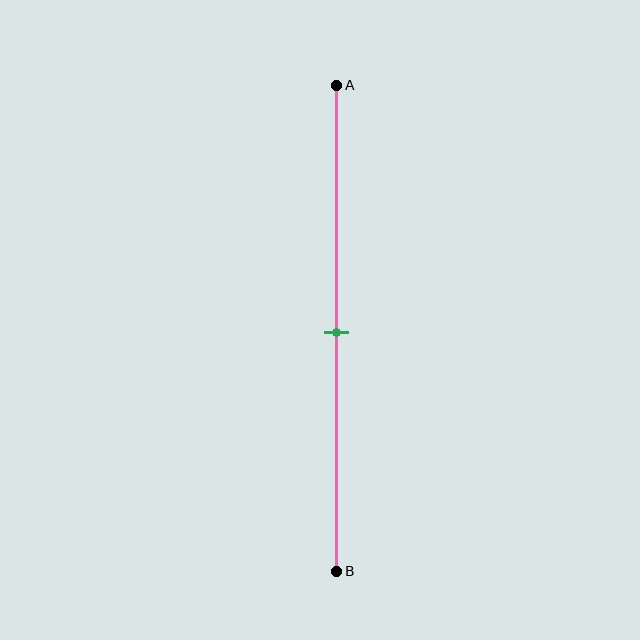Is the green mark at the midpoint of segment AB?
Yes, the mark is approximately at the midpoint.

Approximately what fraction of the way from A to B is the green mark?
The green mark is approximately 50% of the way from A to B.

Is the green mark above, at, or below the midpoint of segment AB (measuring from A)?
The green mark is approximately at the midpoint of segment AB.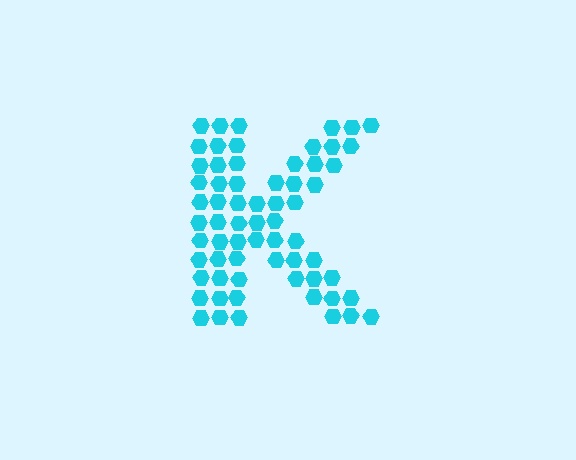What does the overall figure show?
The overall figure shows the letter K.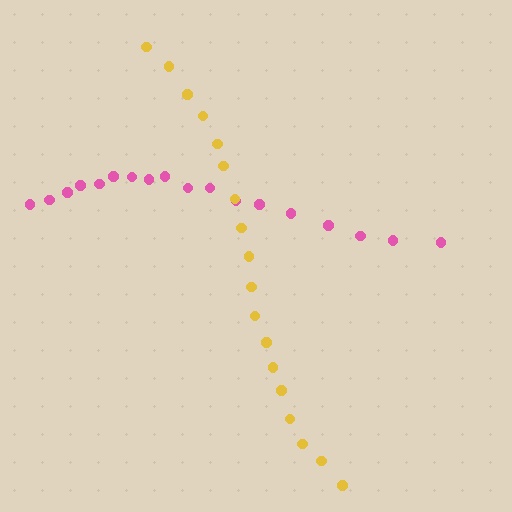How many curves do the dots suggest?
There are 2 distinct paths.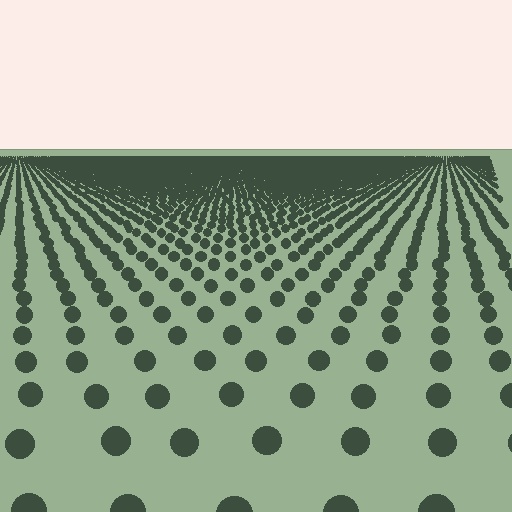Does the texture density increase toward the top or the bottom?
Density increases toward the top.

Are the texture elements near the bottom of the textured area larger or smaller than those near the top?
Larger. Near the bottom, elements are closer to the viewer and appear at a bigger on-screen size.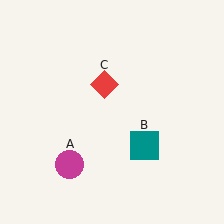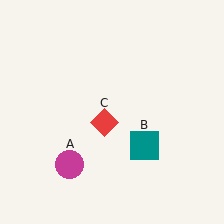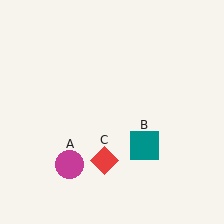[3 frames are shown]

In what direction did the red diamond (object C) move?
The red diamond (object C) moved down.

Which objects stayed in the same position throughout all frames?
Magenta circle (object A) and teal square (object B) remained stationary.